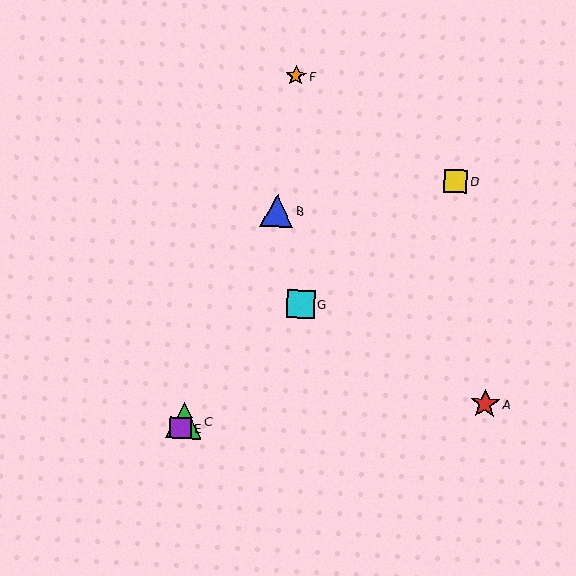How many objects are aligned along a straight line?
3 objects (B, C, E) are aligned along a straight line.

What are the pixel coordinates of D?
Object D is at (455, 181).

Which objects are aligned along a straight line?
Objects B, C, E are aligned along a straight line.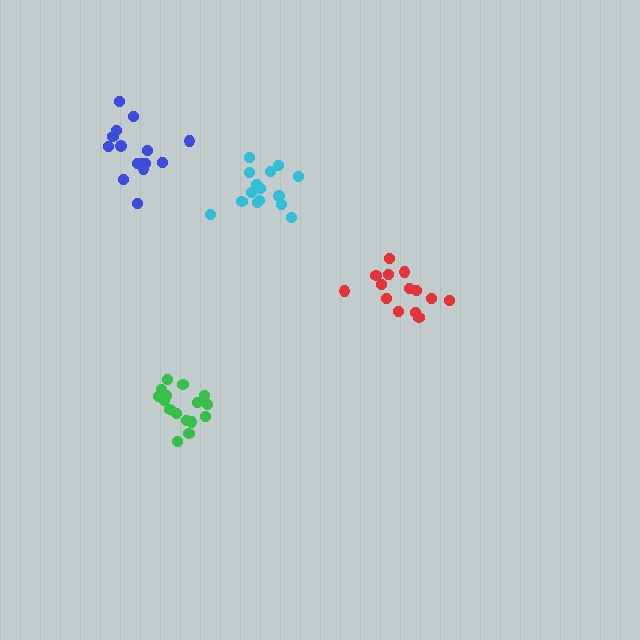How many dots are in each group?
Group 1: 14 dots, Group 2: 15 dots, Group 3: 16 dots, Group 4: 15 dots (60 total).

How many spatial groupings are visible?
There are 4 spatial groupings.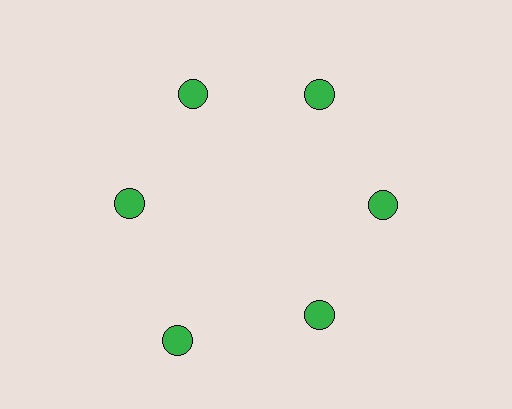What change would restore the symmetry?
The symmetry would be restored by moving it inward, back onto the ring so that all 6 circles sit at equal angles and equal distance from the center.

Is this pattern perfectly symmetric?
No. The 6 green circles are arranged in a ring, but one element near the 7 o'clock position is pushed outward from the center, breaking the 6-fold rotational symmetry.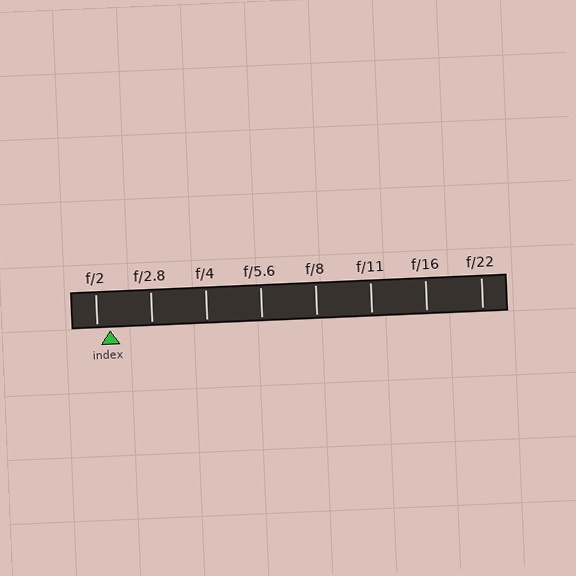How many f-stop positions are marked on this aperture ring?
There are 8 f-stop positions marked.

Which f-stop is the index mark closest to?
The index mark is closest to f/2.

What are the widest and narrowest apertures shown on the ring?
The widest aperture shown is f/2 and the narrowest is f/22.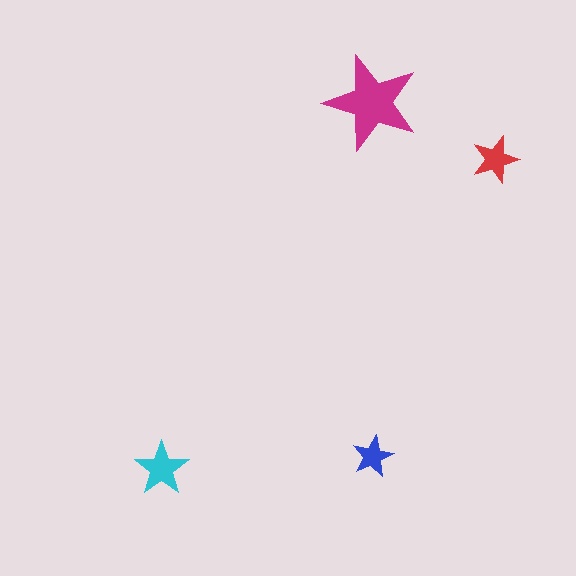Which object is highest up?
The magenta star is topmost.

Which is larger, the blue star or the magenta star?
The magenta one.